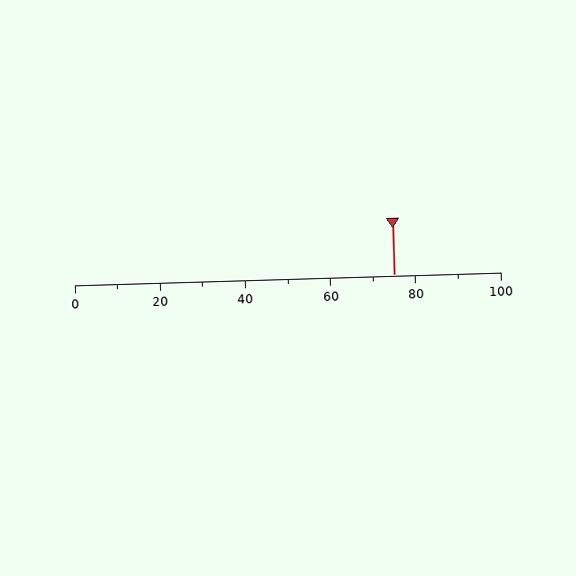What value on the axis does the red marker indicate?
The marker indicates approximately 75.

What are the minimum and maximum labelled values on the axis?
The axis runs from 0 to 100.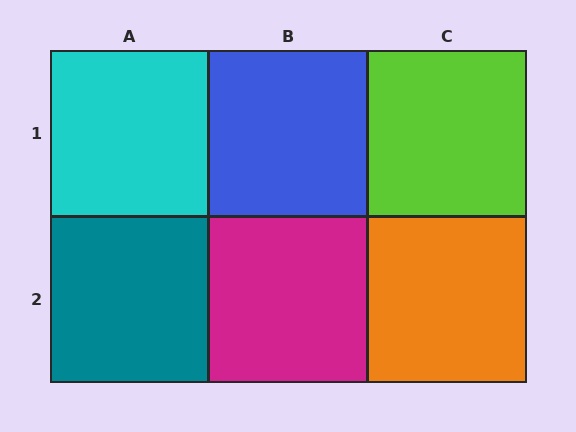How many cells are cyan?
1 cell is cyan.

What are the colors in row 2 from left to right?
Teal, magenta, orange.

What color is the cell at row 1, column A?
Cyan.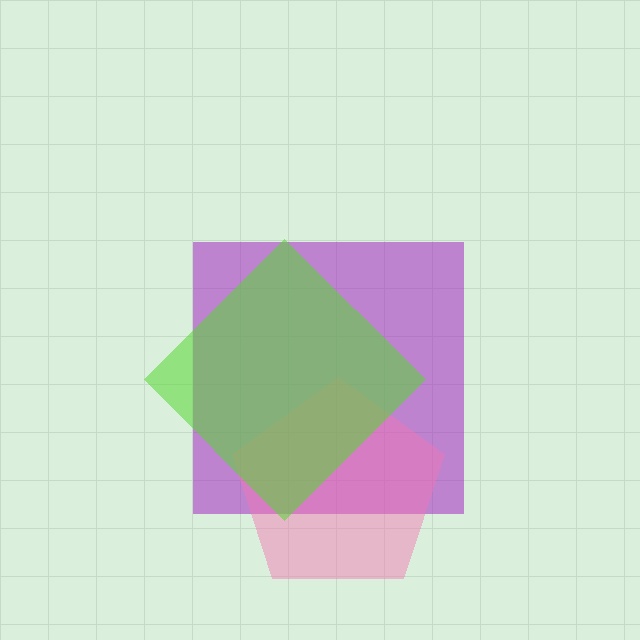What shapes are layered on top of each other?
The layered shapes are: a purple square, a pink pentagon, a lime diamond.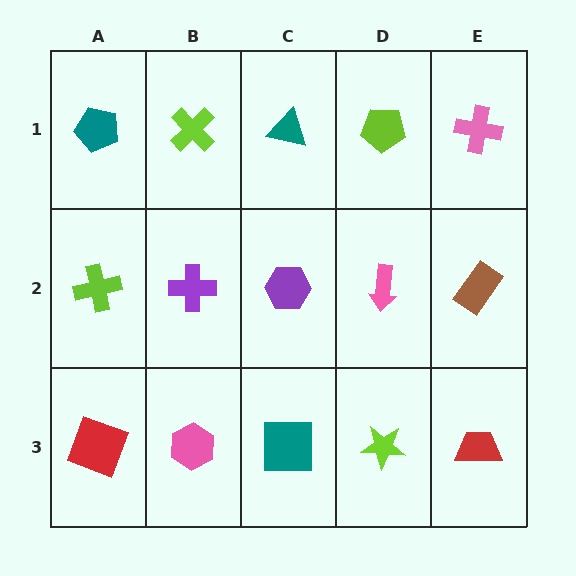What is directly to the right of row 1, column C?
A lime pentagon.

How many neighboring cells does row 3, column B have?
3.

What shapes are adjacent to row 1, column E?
A brown rectangle (row 2, column E), a lime pentagon (row 1, column D).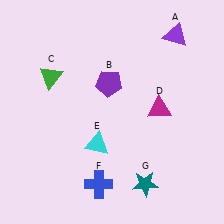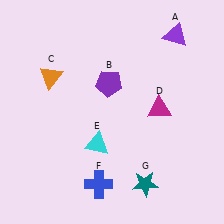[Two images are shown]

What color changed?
The triangle (C) changed from green in Image 1 to orange in Image 2.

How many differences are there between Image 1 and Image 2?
There is 1 difference between the two images.